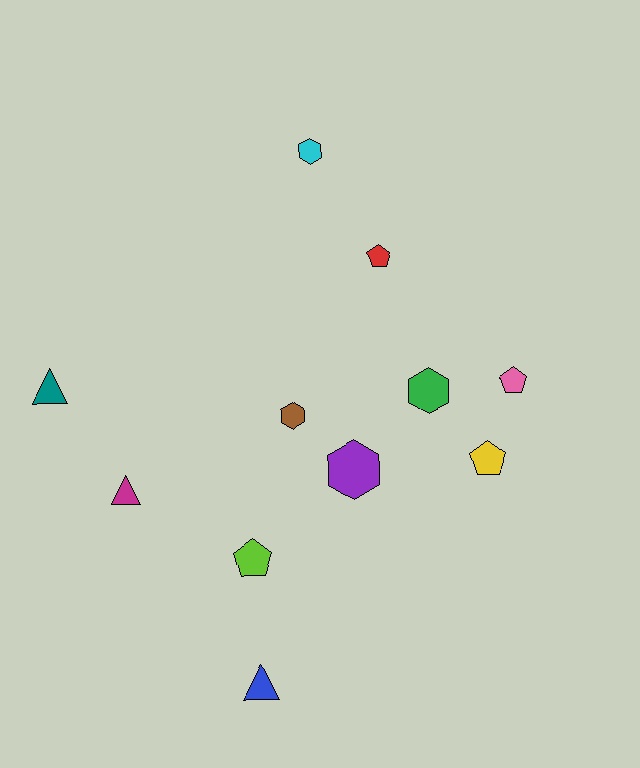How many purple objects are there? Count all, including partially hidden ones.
There is 1 purple object.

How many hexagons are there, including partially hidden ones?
There are 4 hexagons.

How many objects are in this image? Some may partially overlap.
There are 11 objects.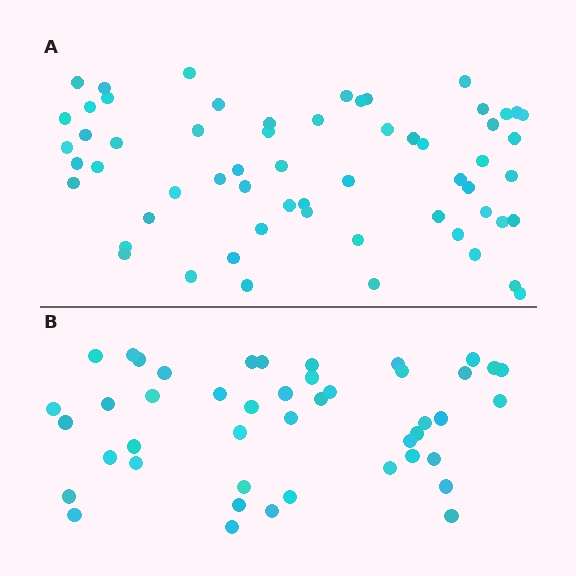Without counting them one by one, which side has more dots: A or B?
Region A (the top region) has more dots.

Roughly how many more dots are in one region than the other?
Region A has approximately 15 more dots than region B.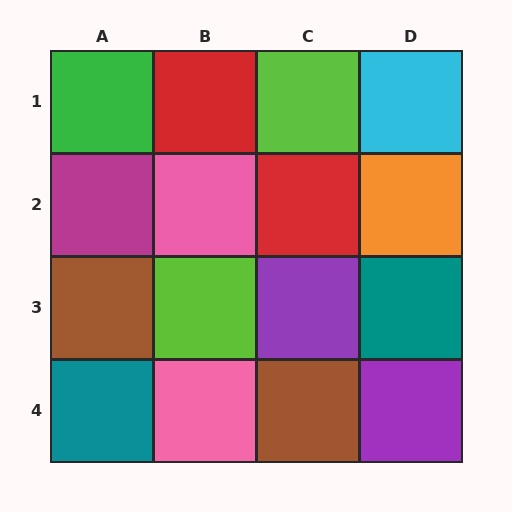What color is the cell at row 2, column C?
Red.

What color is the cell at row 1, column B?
Red.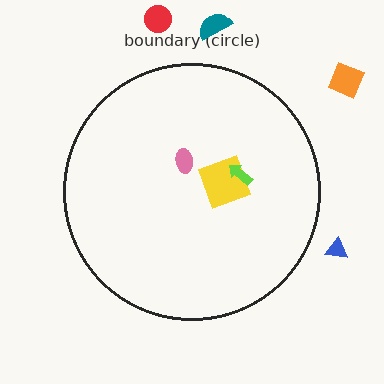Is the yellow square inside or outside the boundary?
Inside.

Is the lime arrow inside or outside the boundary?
Inside.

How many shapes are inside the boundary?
3 inside, 4 outside.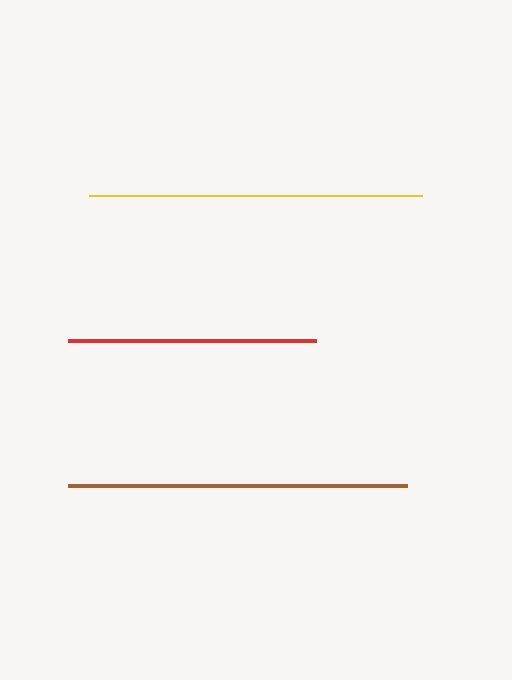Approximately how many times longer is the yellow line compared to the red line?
The yellow line is approximately 1.3 times the length of the red line.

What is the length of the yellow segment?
The yellow segment is approximately 333 pixels long.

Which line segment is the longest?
The brown line is the longest at approximately 340 pixels.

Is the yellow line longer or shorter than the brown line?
The brown line is longer than the yellow line.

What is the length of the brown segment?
The brown segment is approximately 340 pixels long.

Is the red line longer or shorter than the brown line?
The brown line is longer than the red line.